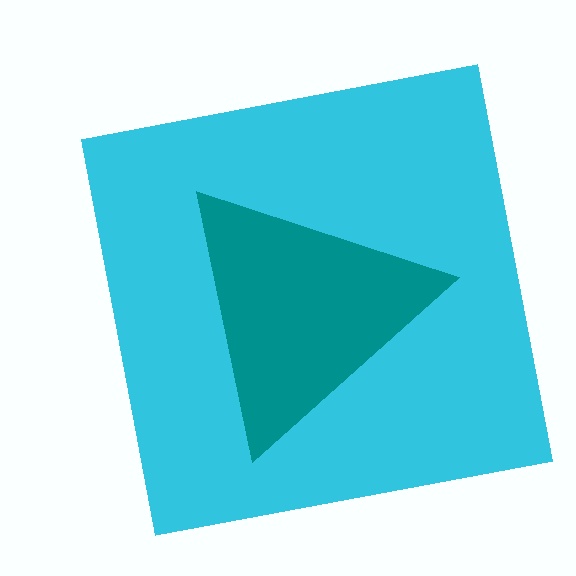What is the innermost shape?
The teal triangle.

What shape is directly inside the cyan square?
The teal triangle.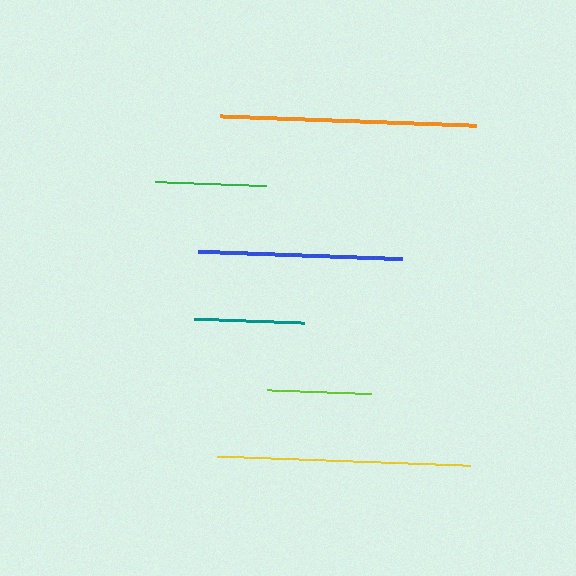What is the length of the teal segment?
The teal segment is approximately 110 pixels long.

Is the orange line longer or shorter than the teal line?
The orange line is longer than the teal line.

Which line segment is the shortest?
The lime line is the shortest at approximately 104 pixels.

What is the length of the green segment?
The green segment is approximately 111 pixels long.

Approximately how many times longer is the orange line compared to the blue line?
The orange line is approximately 1.3 times the length of the blue line.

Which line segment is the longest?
The orange line is the longest at approximately 256 pixels.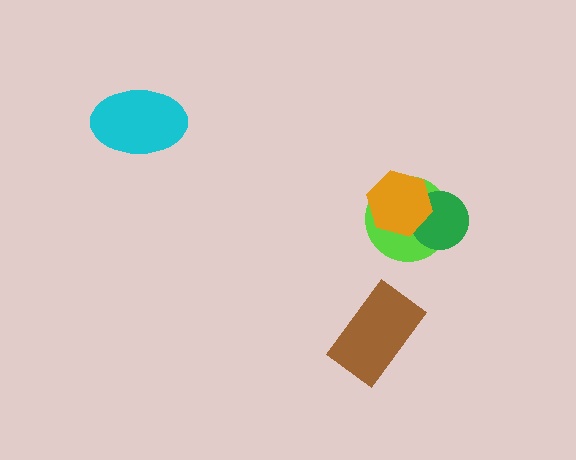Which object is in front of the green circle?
The orange hexagon is in front of the green circle.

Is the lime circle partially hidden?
Yes, it is partially covered by another shape.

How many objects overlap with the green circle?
2 objects overlap with the green circle.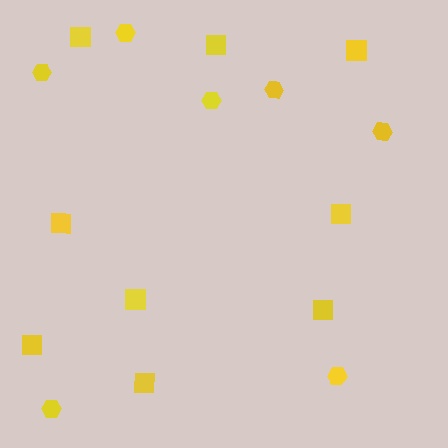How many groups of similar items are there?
There are 2 groups: one group of hexagons (7) and one group of squares (9).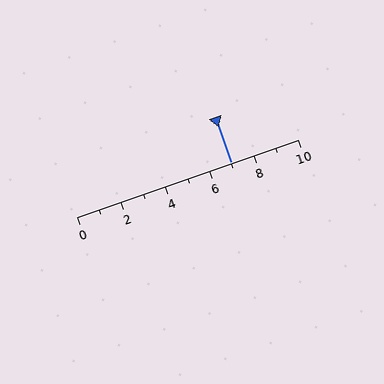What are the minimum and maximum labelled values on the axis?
The axis runs from 0 to 10.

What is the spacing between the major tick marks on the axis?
The major ticks are spaced 2 apart.